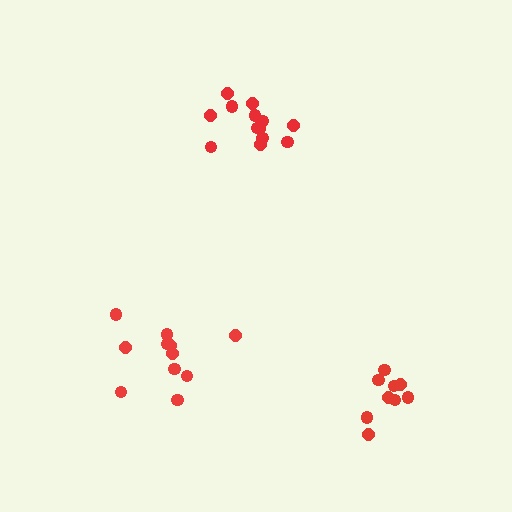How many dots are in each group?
Group 1: 9 dots, Group 2: 11 dots, Group 3: 13 dots (33 total).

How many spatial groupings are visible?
There are 3 spatial groupings.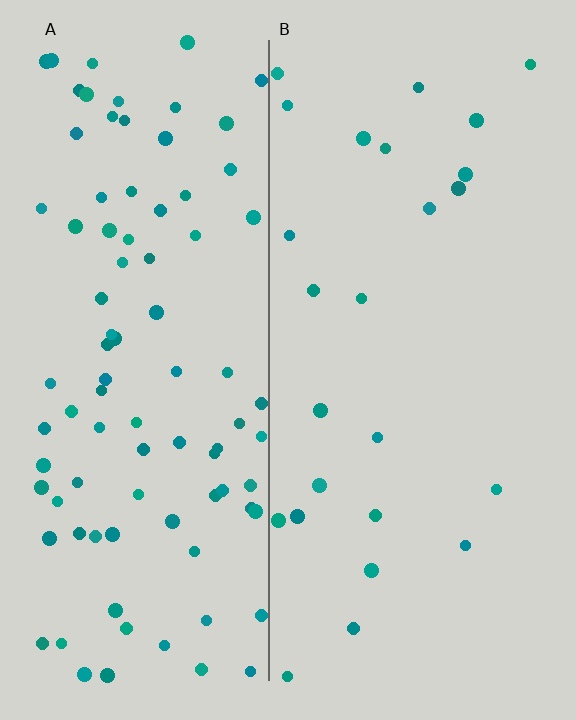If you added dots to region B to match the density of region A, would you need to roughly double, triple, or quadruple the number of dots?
Approximately quadruple.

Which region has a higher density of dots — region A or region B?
A (the left).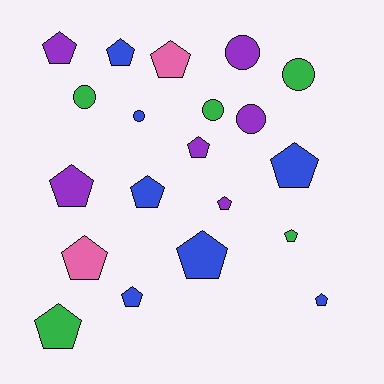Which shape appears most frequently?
Pentagon, with 14 objects.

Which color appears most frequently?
Blue, with 7 objects.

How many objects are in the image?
There are 20 objects.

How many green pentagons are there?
There are 2 green pentagons.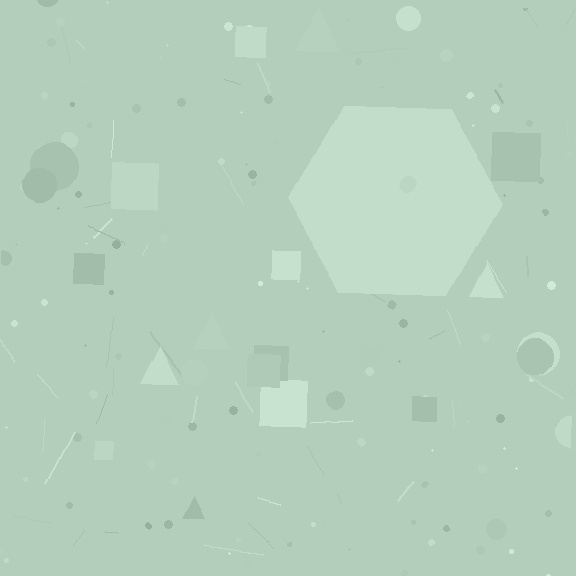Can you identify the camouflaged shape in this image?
The camouflaged shape is a hexagon.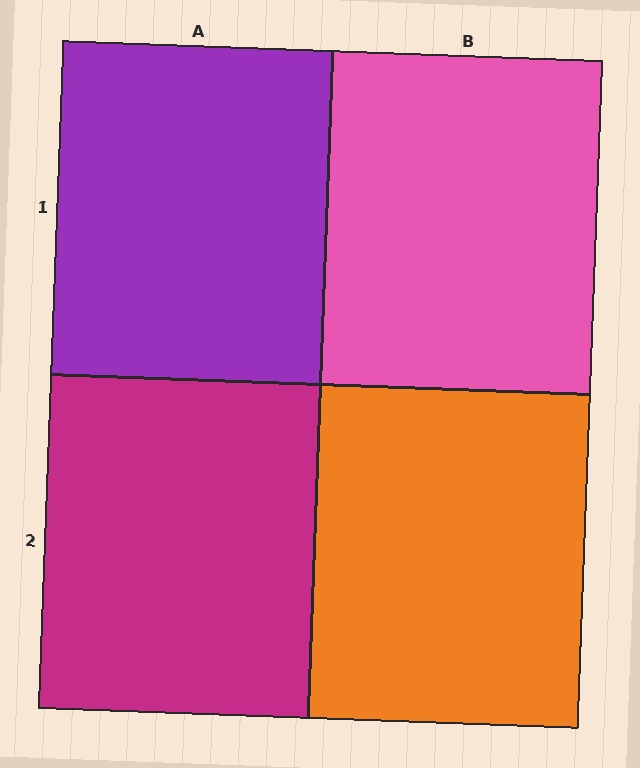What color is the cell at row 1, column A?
Purple.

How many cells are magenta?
1 cell is magenta.